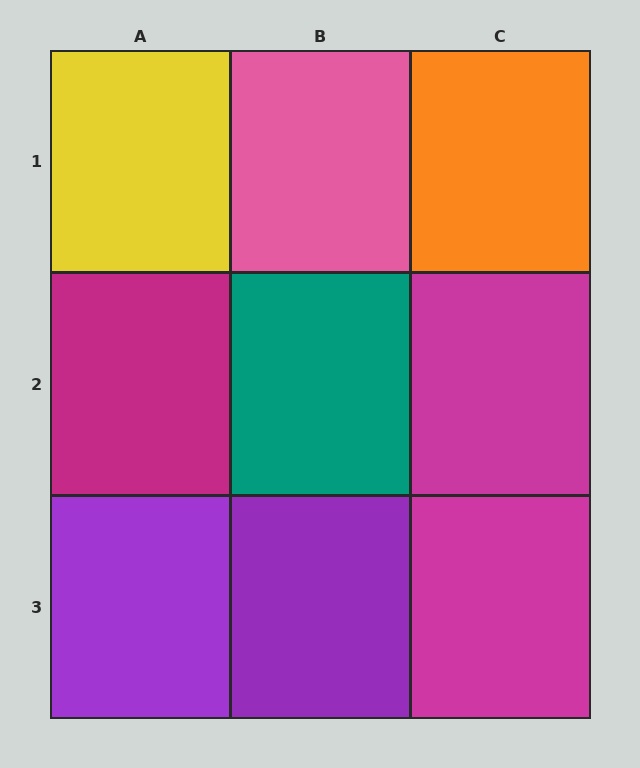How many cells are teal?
1 cell is teal.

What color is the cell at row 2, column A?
Magenta.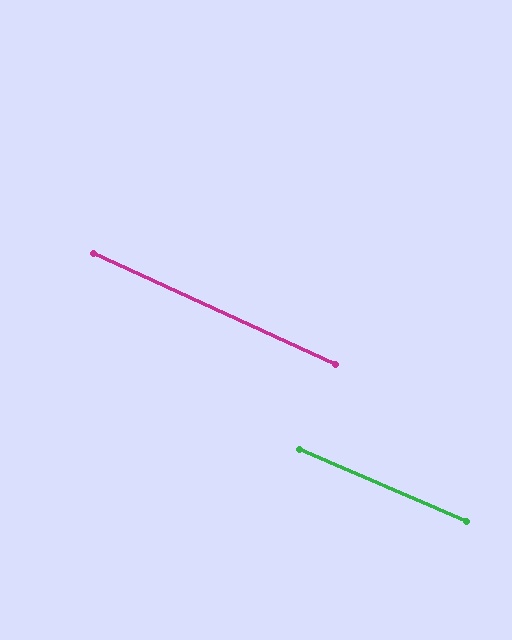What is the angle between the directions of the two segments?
Approximately 1 degree.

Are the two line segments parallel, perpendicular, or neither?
Parallel — their directions differ by only 0.9°.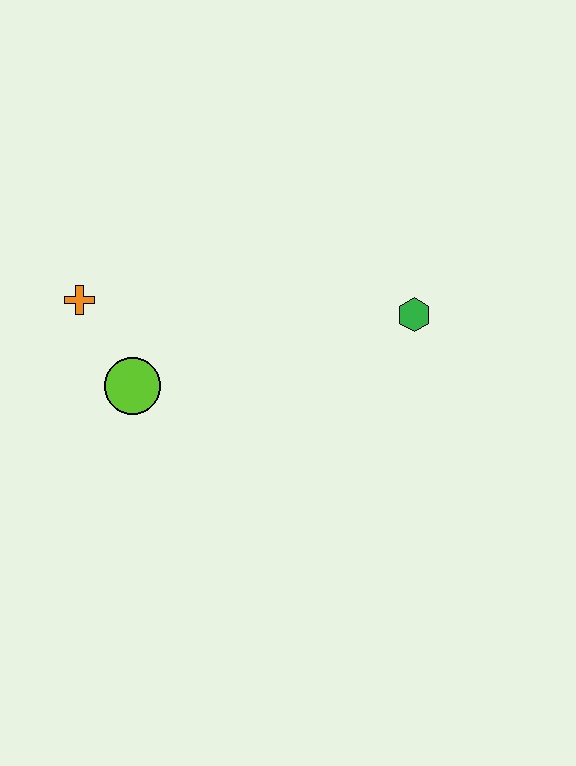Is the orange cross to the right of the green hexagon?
No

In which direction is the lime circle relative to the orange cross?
The lime circle is below the orange cross.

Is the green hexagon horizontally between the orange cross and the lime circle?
No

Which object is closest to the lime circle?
The orange cross is closest to the lime circle.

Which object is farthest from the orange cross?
The green hexagon is farthest from the orange cross.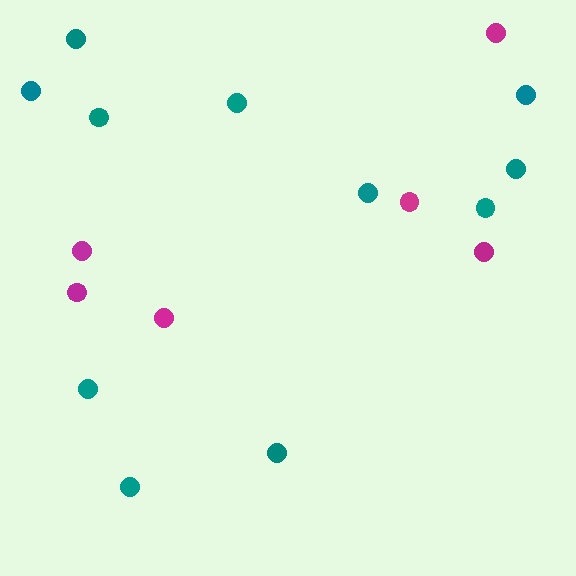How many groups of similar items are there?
There are 2 groups: one group of teal circles (11) and one group of magenta circles (6).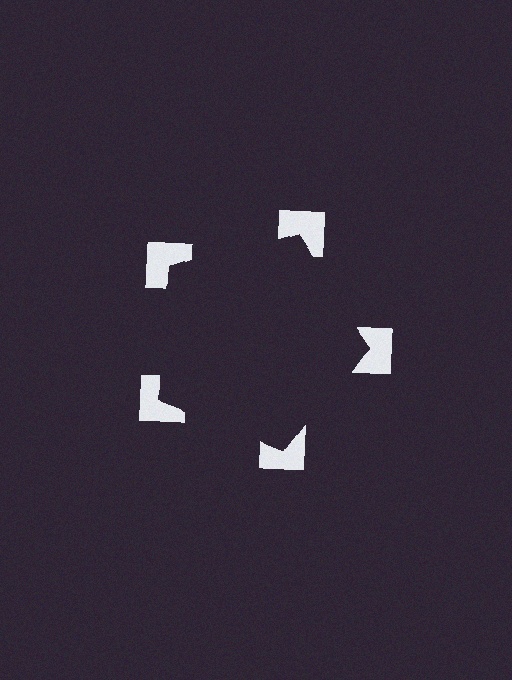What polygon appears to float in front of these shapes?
An illusory pentagon — its edges are inferred from the aligned wedge cuts in the notched squares, not physically drawn.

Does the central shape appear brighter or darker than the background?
It typically appears slightly darker than the background, even though no actual brightness change is drawn.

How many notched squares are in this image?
There are 5 — one at each vertex of the illusory pentagon.